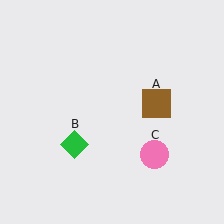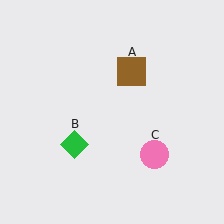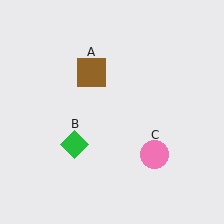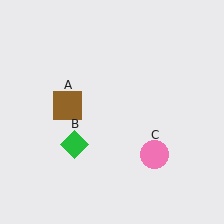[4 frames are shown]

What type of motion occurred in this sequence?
The brown square (object A) rotated counterclockwise around the center of the scene.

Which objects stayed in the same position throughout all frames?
Green diamond (object B) and pink circle (object C) remained stationary.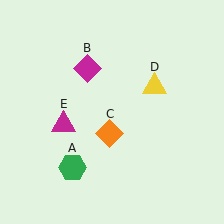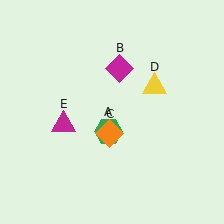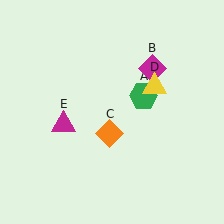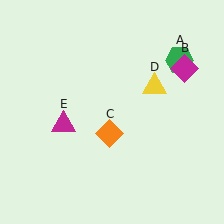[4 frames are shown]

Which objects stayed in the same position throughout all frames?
Orange diamond (object C) and yellow triangle (object D) and magenta triangle (object E) remained stationary.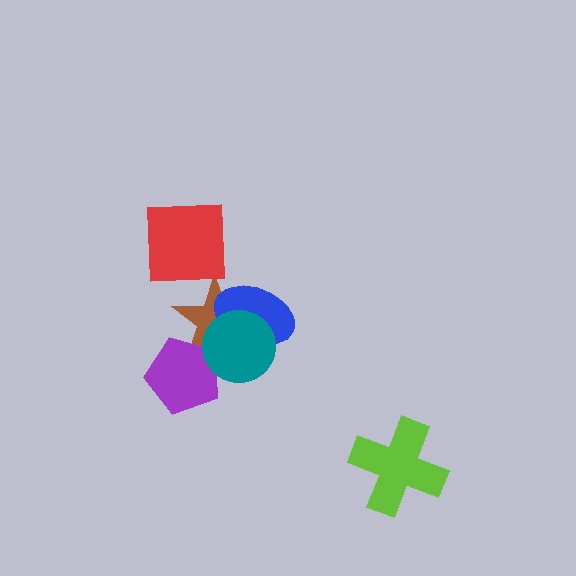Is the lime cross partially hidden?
No, no other shape covers it.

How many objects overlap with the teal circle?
3 objects overlap with the teal circle.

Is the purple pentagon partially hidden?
Yes, it is partially covered by another shape.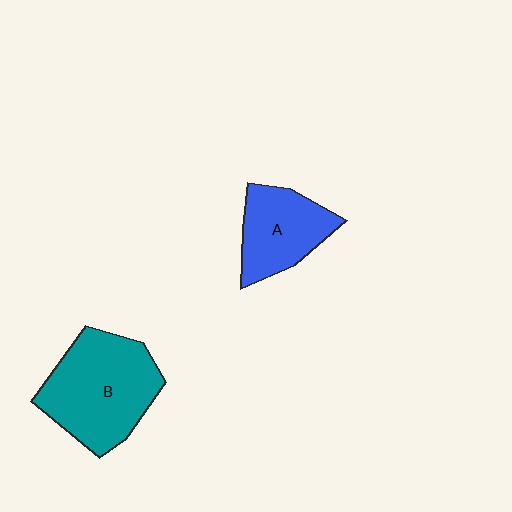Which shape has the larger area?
Shape B (teal).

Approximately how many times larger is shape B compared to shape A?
Approximately 1.6 times.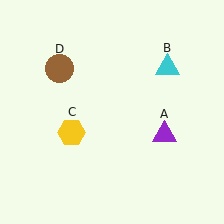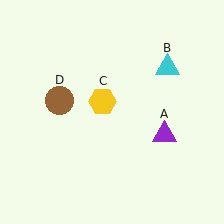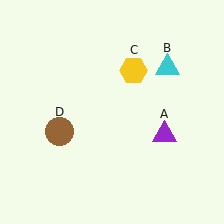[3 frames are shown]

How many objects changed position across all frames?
2 objects changed position: yellow hexagon (object C), brown circle (object D).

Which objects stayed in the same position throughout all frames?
Purple triangle (object A) and cyan triangle (object B) remained stationary.